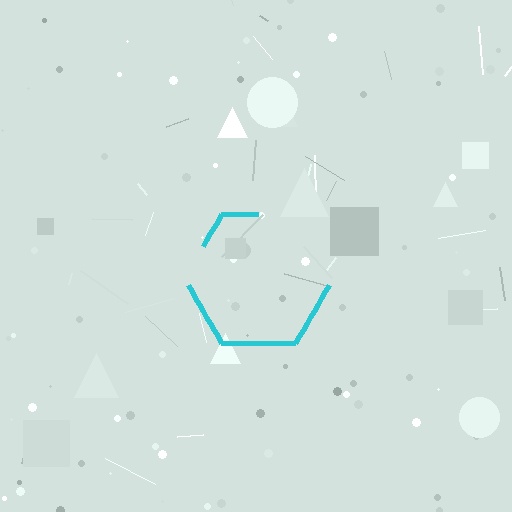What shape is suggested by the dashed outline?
The dashed outline suggests a hexagon.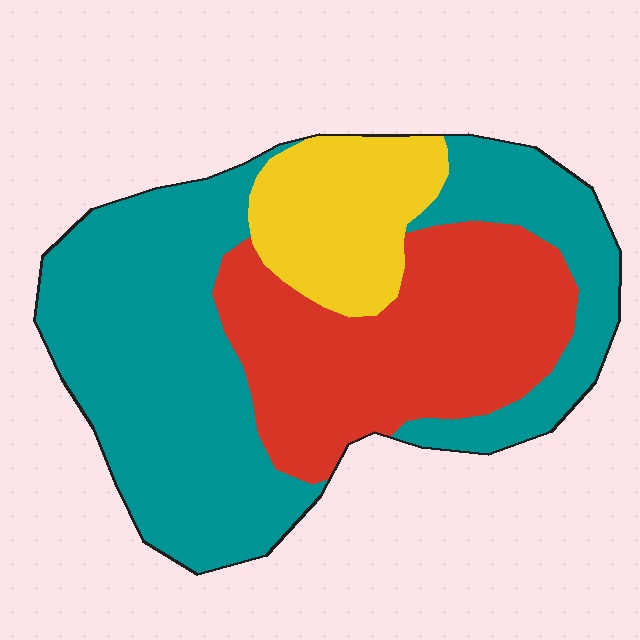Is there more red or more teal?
Teal.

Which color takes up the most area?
Teal, at roughly 55%.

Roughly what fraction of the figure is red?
Red takes up about one third (1/3) of the figure.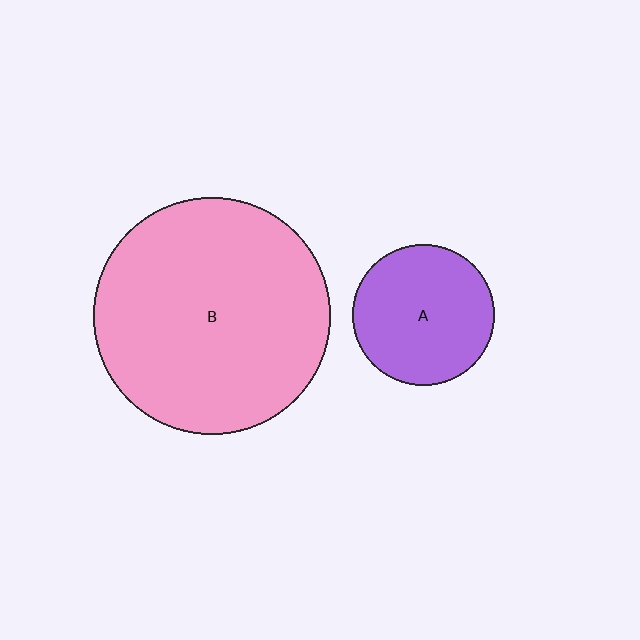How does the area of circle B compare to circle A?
Approximately 2.8 times.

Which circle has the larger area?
Circle B (pink).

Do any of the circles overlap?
No, none of the circles overlap.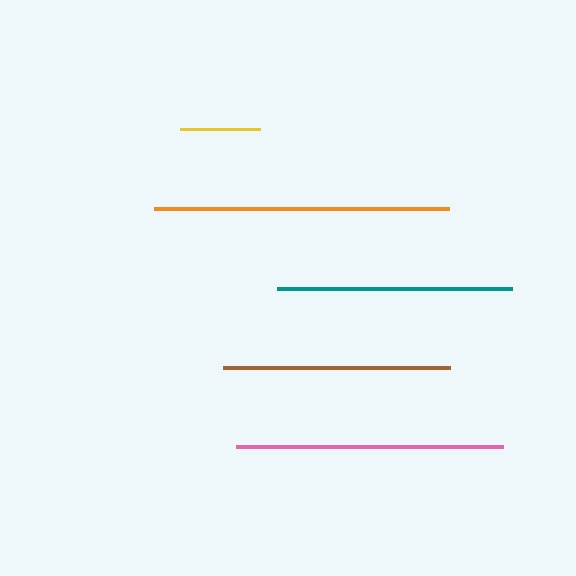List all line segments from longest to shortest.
From longest to shortest: orange, pink, teal, brown, yellow.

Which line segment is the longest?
The orange line is the longest at approximately 295 pixels.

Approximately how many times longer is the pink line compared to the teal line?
The pink line is approximately 1.1 times the length of the teal line.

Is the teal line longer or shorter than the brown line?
The teal line is longer than the brown line.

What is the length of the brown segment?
The brown segment is approximately 227 pixels long.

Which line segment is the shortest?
The yellow line is the shortest at approximately 80 pixels.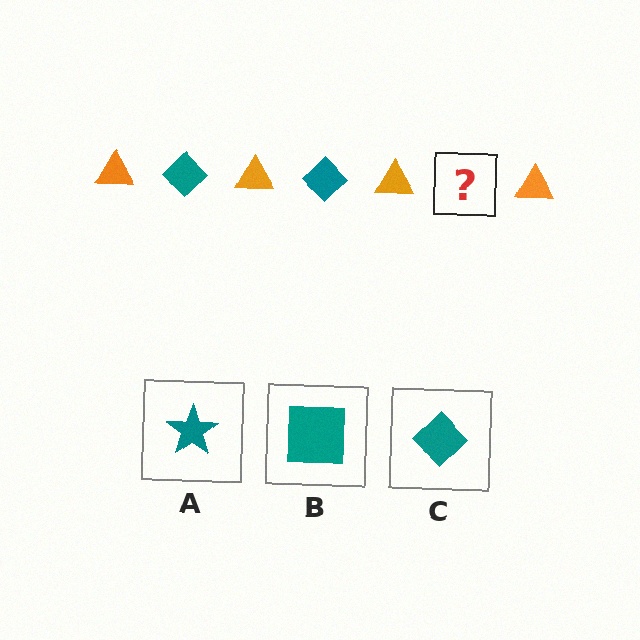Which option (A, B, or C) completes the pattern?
C.